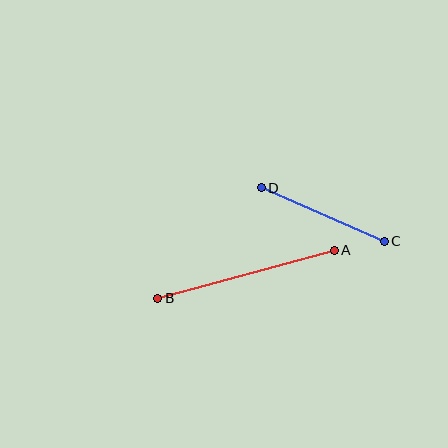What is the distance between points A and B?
The distance is approximately 183 pixels.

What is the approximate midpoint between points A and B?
The midpoint is at approximately (246, 274) pixels.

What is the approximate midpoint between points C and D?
The midpoint is at approximately (323, 214) pixels.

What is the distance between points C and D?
The distance is approximately 134 pixels.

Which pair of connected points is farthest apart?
Points A and B are farthest apart.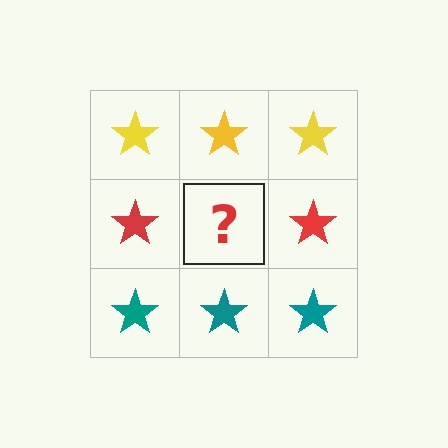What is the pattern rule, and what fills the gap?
The rule is that each row has a consistent color. The gap should be filled with a red star.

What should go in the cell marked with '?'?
The missing cell should contain a red star.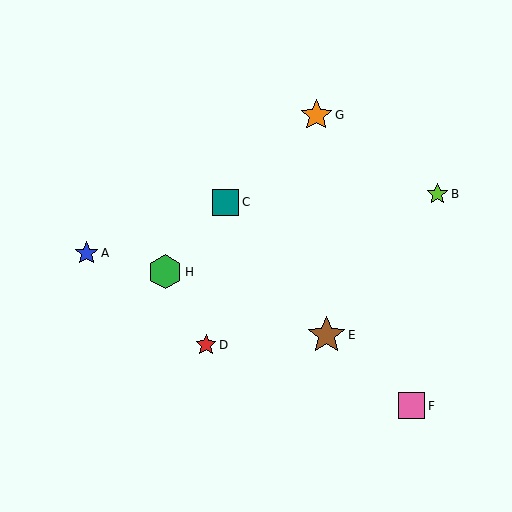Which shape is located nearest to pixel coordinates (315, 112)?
The orange star (labeled G) at (316, 115) is nearest to that location.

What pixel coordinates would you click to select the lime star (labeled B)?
Click at (437, 194) to select the lime star B.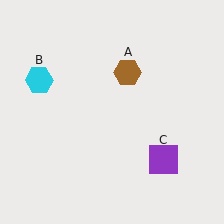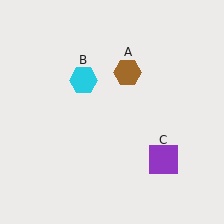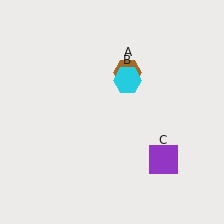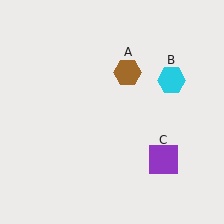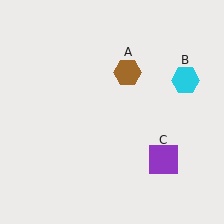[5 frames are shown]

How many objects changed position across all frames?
1 object changed position: cyan hexagon (object B).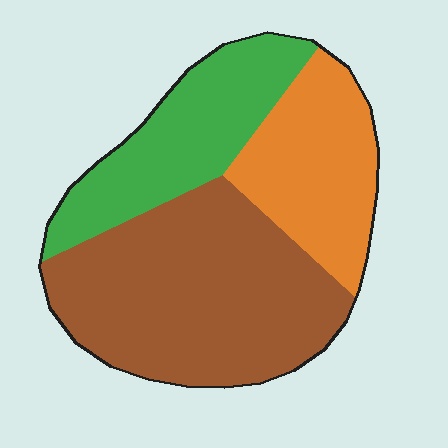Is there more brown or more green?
Brown.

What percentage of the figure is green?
Green takes up about one quarter (1/4) of the figure.